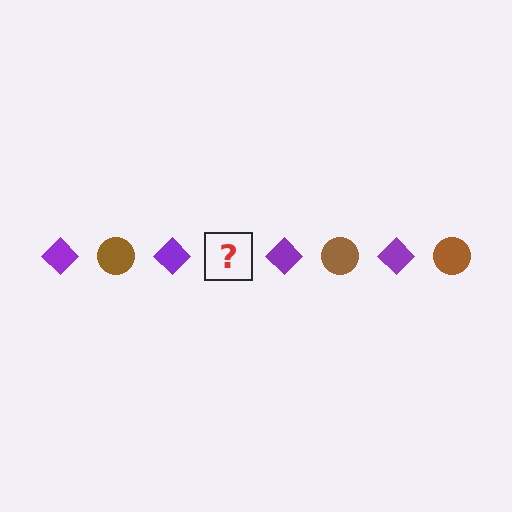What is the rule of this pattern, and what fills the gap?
The rule is that the pattern alternates between purple diamond and brown circle. The gap should be filled with a brown circle.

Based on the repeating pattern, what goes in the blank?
The blank should be a brown circle.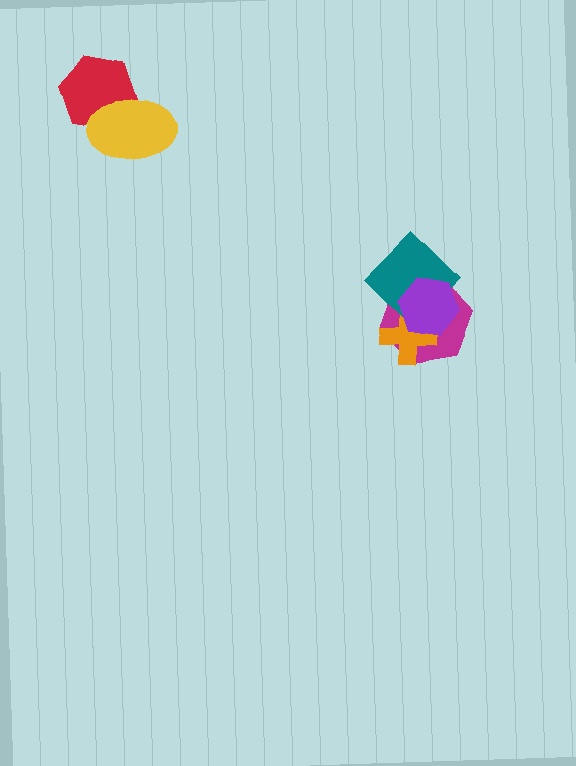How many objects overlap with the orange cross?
3 objects overlap with the orange cross.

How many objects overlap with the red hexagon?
1 object overlaps with the red hexagon.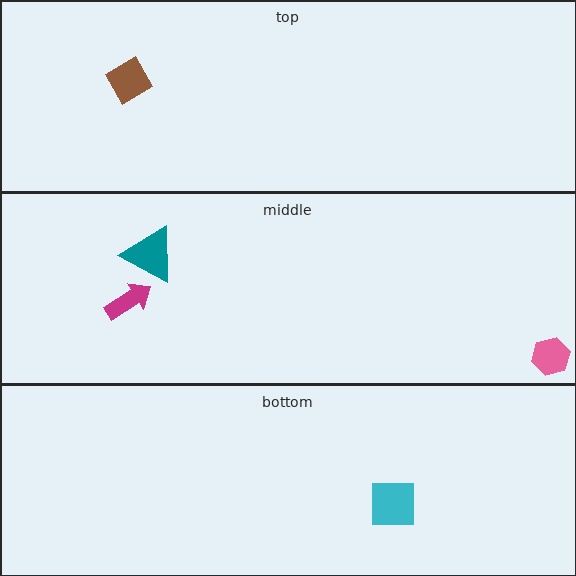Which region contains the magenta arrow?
The middle region.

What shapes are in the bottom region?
The cyan square.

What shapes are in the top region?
The brown diamond.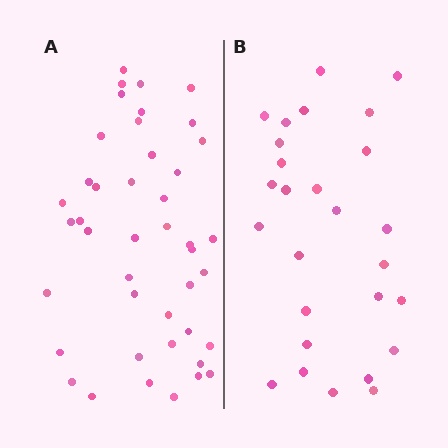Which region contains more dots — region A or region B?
Region A (the left region) has more dots.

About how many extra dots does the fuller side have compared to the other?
Region A has approximately 15 more dots than region B.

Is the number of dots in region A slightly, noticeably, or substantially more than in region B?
Region A has substantially more. The ratio is roughly 1.6 to 1.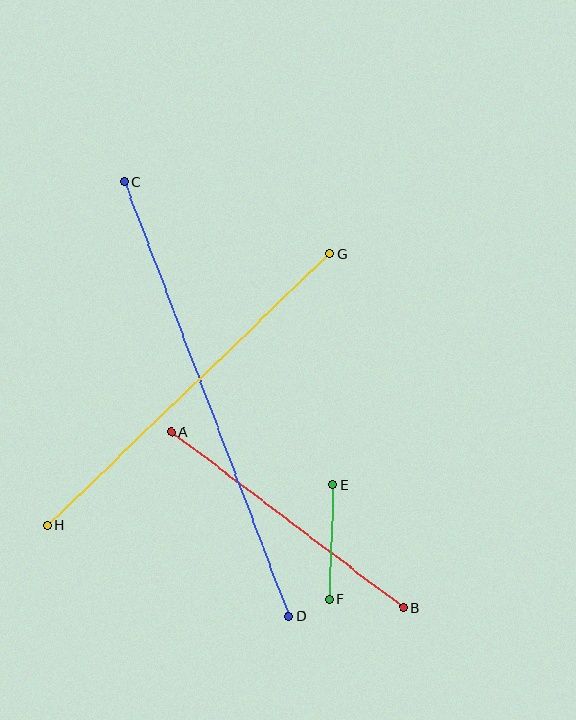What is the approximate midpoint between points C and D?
The midpoint is at approximately (207, 399) pixels.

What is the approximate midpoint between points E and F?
The midpoint is at approximately (331, 542) pixels.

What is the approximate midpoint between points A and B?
The midpoint is at approximately (287, 520) pixels.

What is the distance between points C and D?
The distance is approximately 465 pixels.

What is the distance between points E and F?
The distance is approximately 114 pixels.